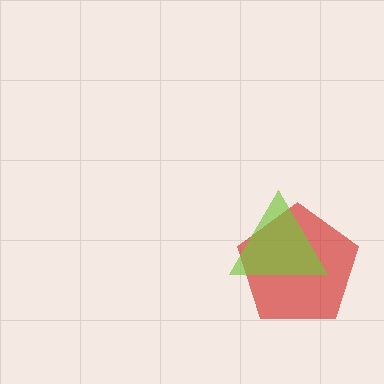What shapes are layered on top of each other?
The layered shapes are: a red pentagon, a lime triangle.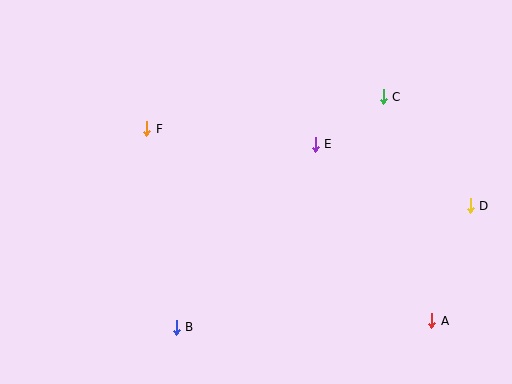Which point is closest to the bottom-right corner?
Point A is closest to the bottom-right corner.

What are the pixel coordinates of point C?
Point C is at (383, 97).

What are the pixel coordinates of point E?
Point E is at (315, 144).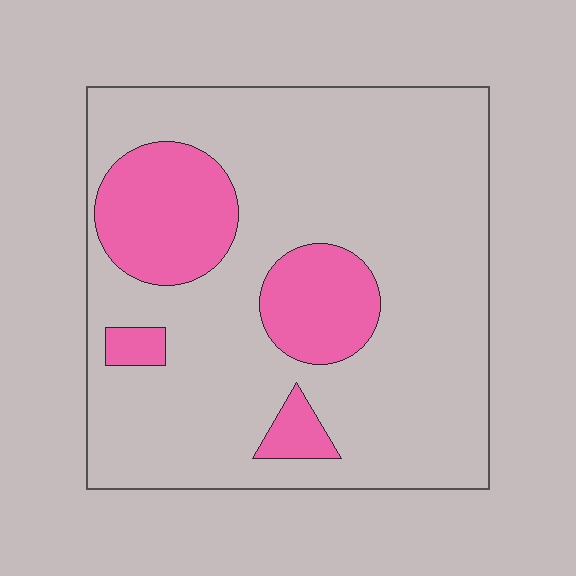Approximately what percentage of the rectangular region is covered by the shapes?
Approximately 20%.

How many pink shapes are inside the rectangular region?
4.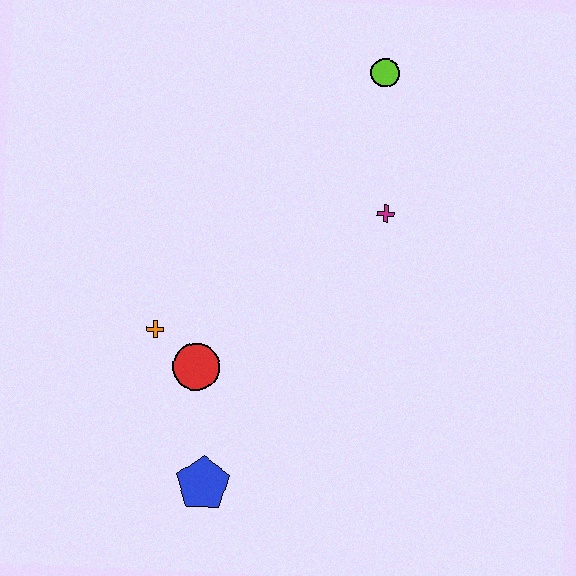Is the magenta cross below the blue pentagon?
No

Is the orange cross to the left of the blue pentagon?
Yes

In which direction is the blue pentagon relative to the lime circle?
The blue pentagon is below the lime circle.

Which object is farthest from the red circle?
The lime circle is farthest from the red circle.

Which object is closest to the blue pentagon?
The red circle is closest to the blue pentagon.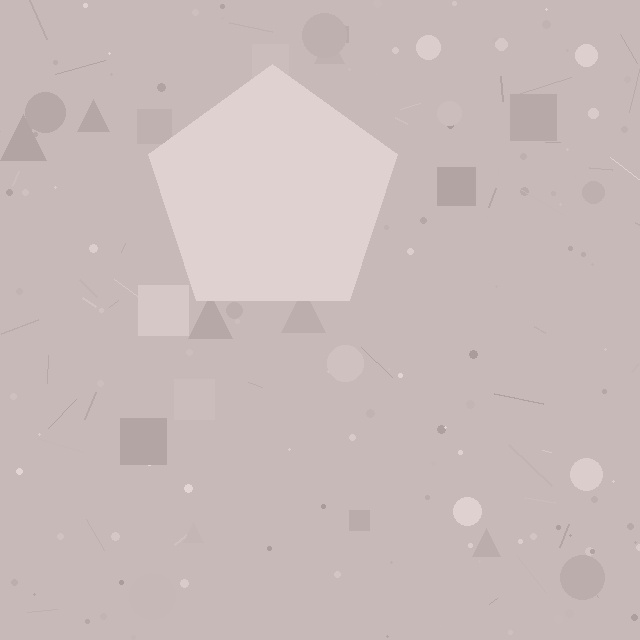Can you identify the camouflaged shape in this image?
The camouflaged shape is a pentagon.